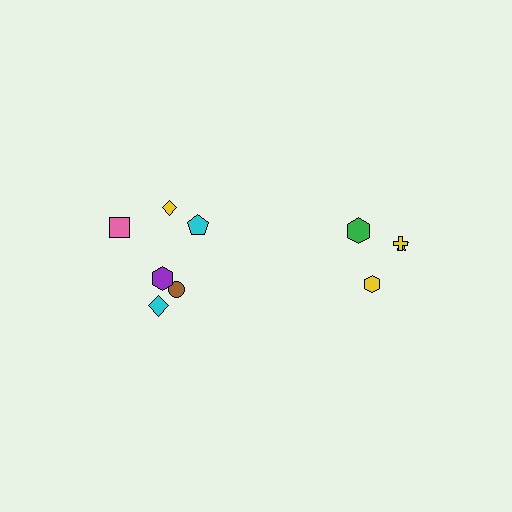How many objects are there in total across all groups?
There are 10 objects.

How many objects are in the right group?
There are 4 objects.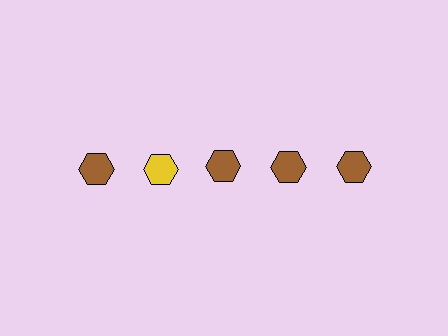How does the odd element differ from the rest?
It has a different color: yellow instead of brown.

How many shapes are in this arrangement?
There are 5 shapes arranged in a grid pattern.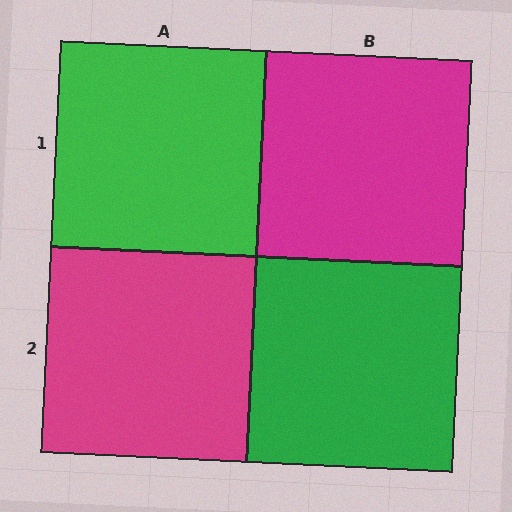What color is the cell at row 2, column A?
Magenta.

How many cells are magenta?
2 cells are magenta.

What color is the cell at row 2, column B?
Green.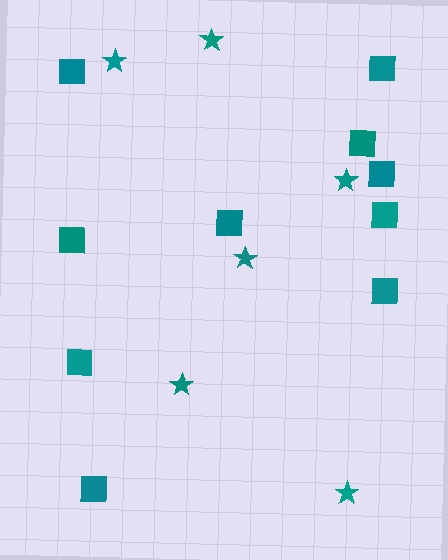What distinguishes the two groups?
There are 2 groups: one group of squares (10) and one group of stars (6).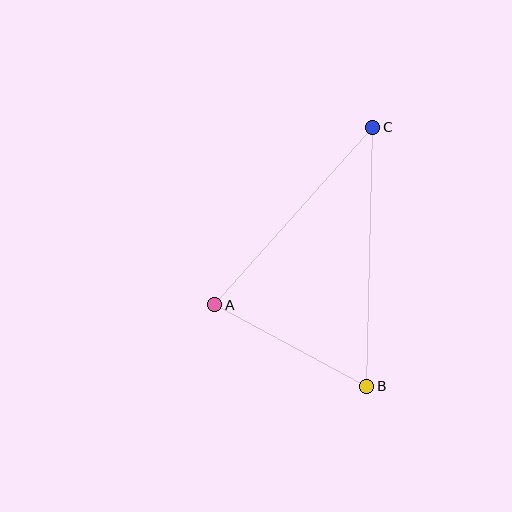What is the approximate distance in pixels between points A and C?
The distance between A and C is approximately 238 pixels.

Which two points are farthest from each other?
Points B and C are farthest from each other.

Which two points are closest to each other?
Points A and B are closest to each other.